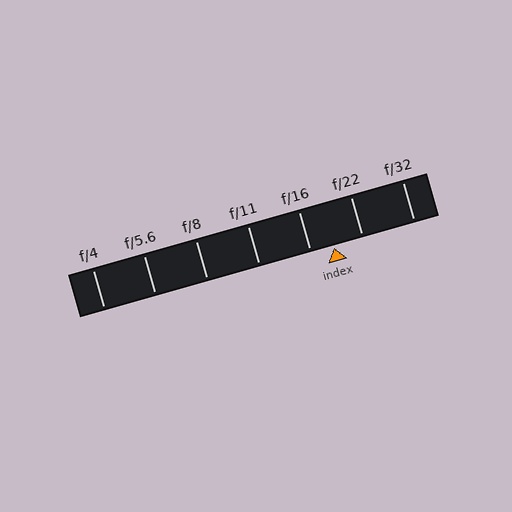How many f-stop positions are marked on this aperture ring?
There are 7 f-stop positions marked.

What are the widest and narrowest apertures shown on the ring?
The widest aperture shown is f/4 and the narrowest is f/32.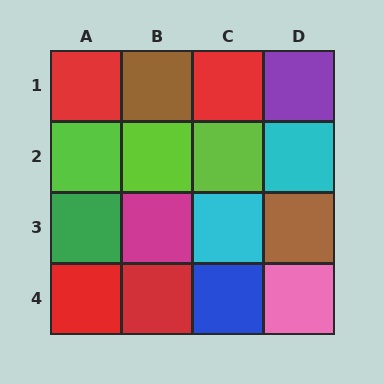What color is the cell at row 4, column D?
Pink.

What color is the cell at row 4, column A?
Red.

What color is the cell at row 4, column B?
Red.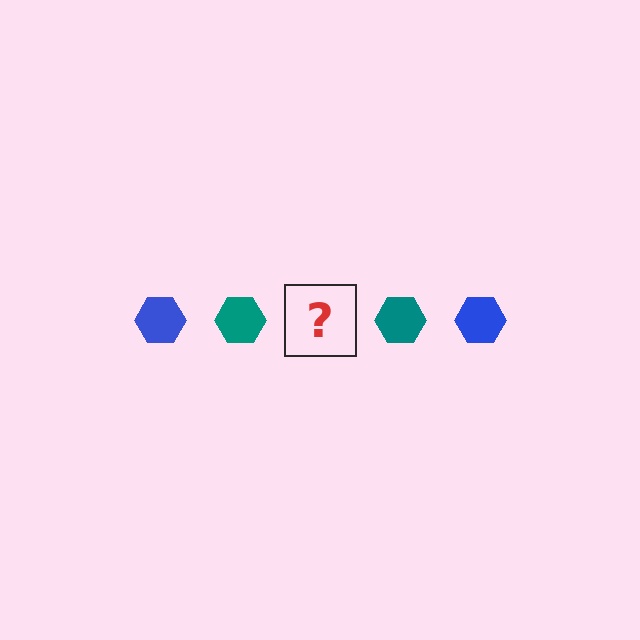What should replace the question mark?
The question mark should be replaced with a blue hexagon.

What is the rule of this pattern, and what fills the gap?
The rule is that the pattern cycles through blue, teal hexagons. The gap should be filled with a blue hexagon.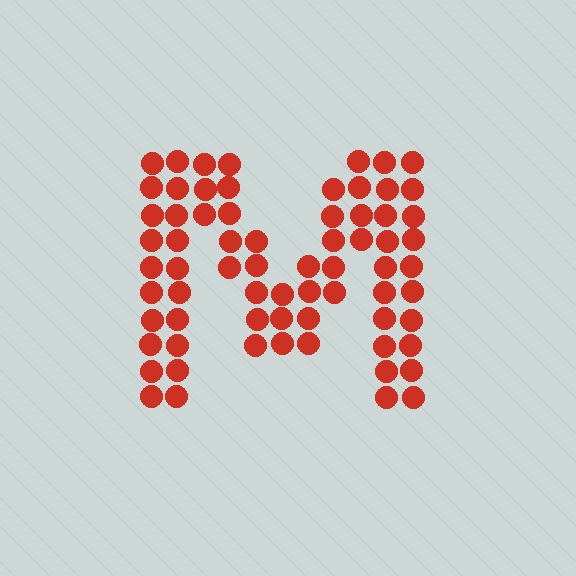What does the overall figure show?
The overall figure shows the letter M.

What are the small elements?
The small elements are circles.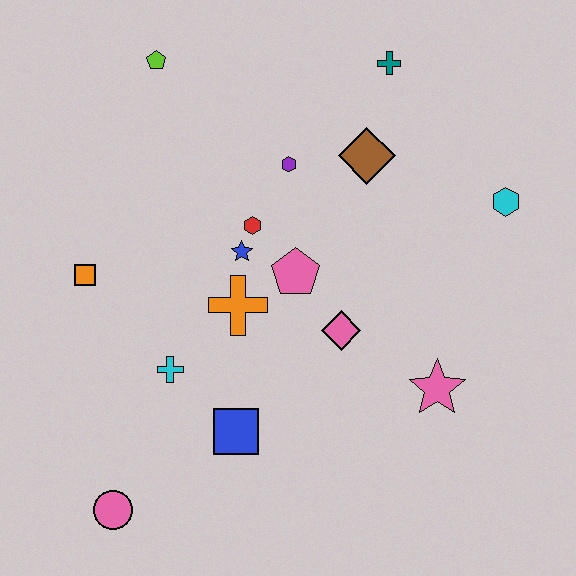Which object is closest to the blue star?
The red hexagon is closest to the blue star.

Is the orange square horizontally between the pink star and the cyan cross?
No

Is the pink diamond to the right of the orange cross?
Yes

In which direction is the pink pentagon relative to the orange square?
The pink pentagon is to the right of the orange square.